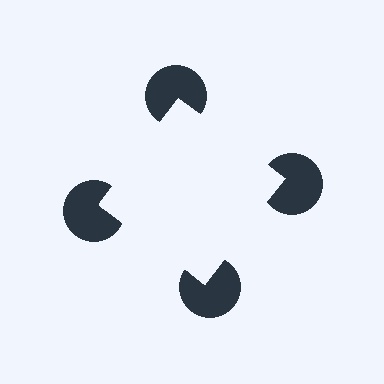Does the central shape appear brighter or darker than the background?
It typically appears slightly brighter than the background, even though no actual brightness change is drawn.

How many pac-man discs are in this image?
There are 4 — one at each vertex of the illusory square.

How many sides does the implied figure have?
4 sides.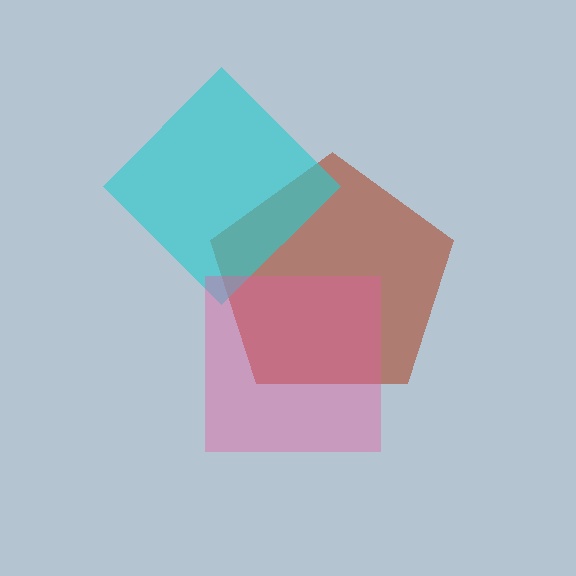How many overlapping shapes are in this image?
There are 3 overlapping shapes in the image.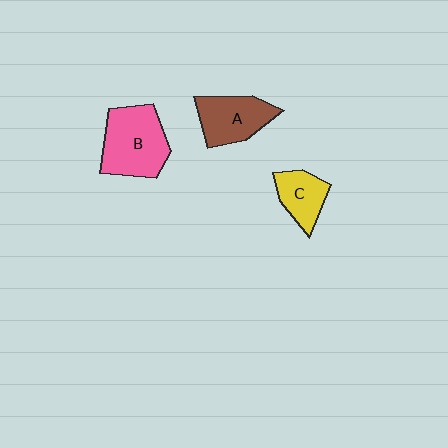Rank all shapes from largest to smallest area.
From largest to smallest: B (pink), A (brown), C (yellow).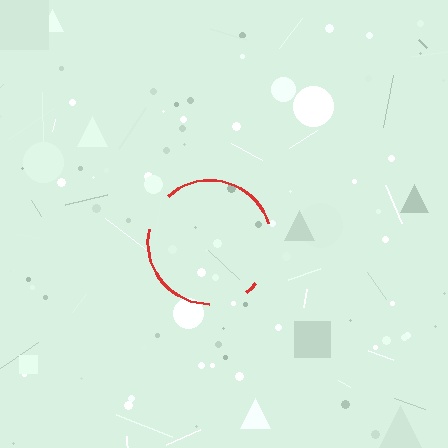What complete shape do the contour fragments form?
The contour fragments form a circle.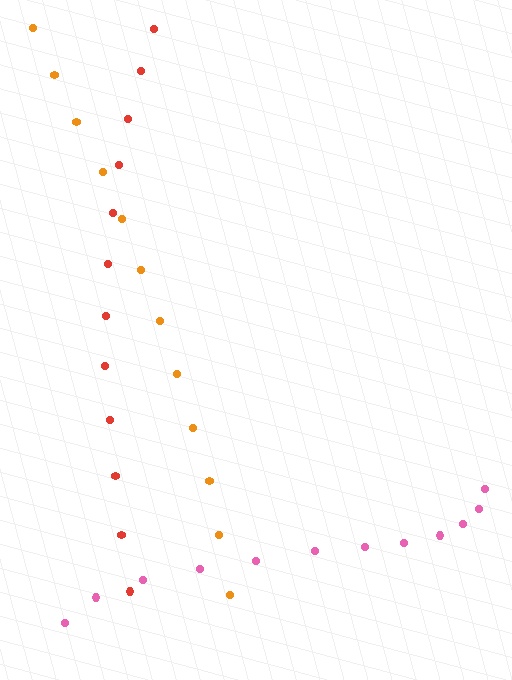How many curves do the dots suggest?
There are 3 distinct paths.